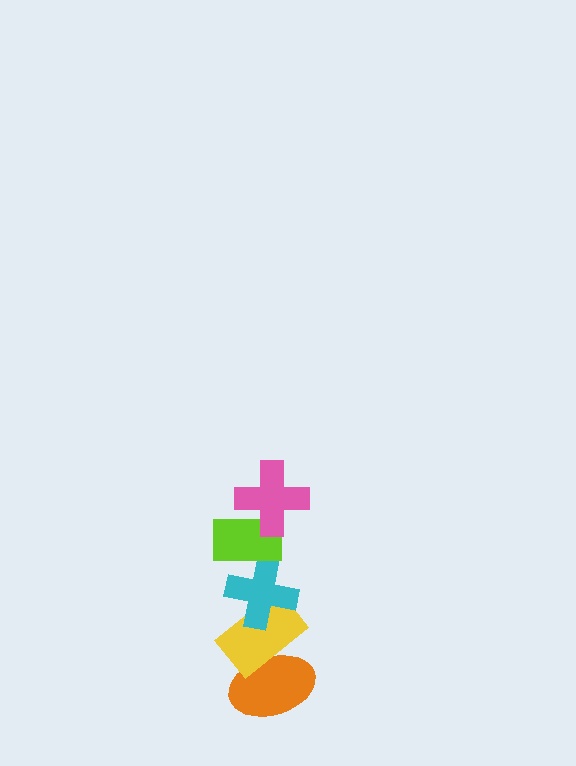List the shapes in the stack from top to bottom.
From top to bottom: the pink cross, the lime rectangle, the cyan cross, the yellow rectangle, the orange ellipse.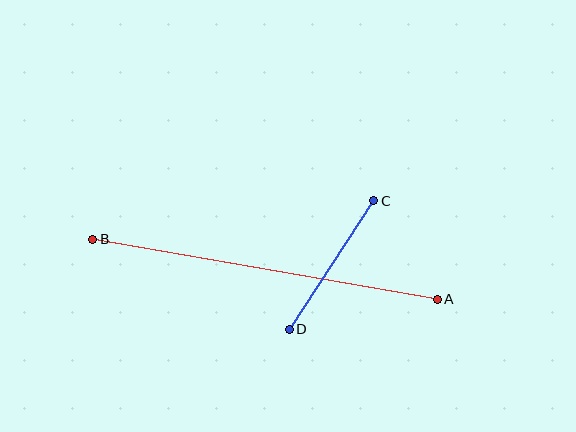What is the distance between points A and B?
The distance is approximately 349 pixels.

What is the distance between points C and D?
The distance is approximately 153 pixels.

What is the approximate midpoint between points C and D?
The midpoint is at approximately (331, 265) pixels.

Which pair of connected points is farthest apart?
Points A and B are farthest apart.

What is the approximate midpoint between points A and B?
The midpoint is at approximately (265, 269) pixels.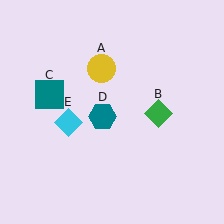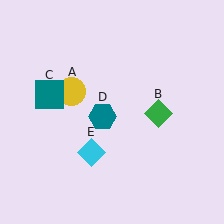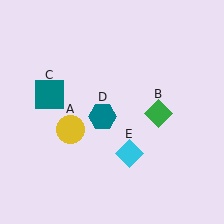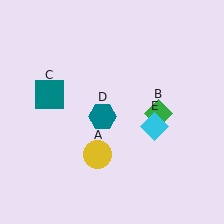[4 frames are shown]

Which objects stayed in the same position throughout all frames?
Green diamond (object B) and teal square (object C) and teal hexagon (object D) remained stationary.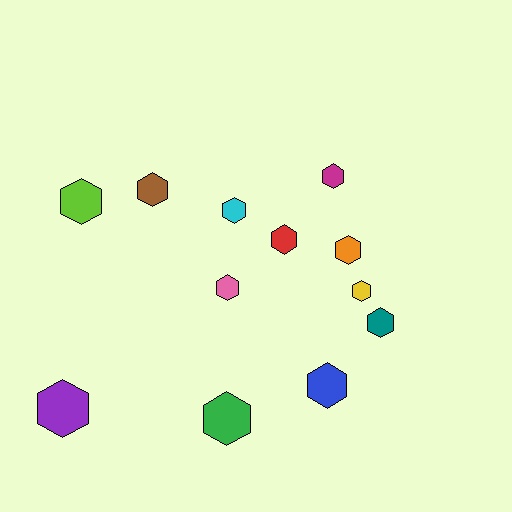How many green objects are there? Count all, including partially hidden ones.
There is 1 green object.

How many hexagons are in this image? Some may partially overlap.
There are 12 hexagons.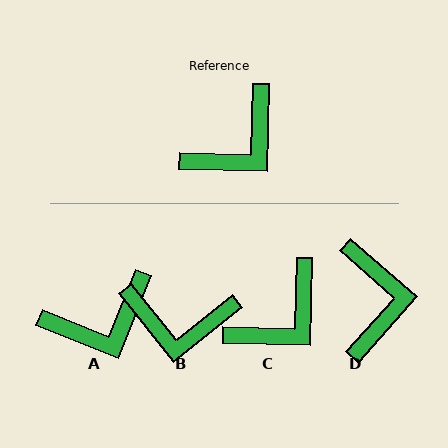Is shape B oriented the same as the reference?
No, it is off by about 50 degrees.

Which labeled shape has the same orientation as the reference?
C.